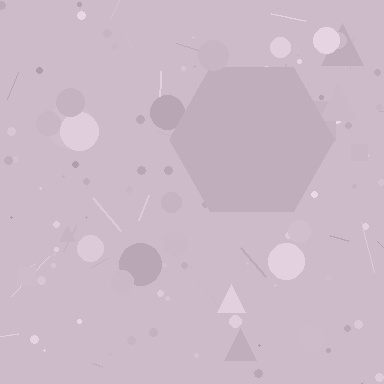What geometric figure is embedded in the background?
A hexagon is embedded in the background.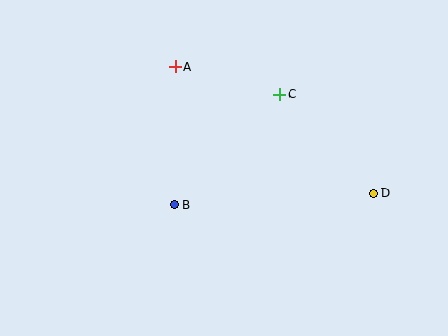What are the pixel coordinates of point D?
Point D is at (373, 194).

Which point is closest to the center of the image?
Point B at (174, 205) is closest to the center.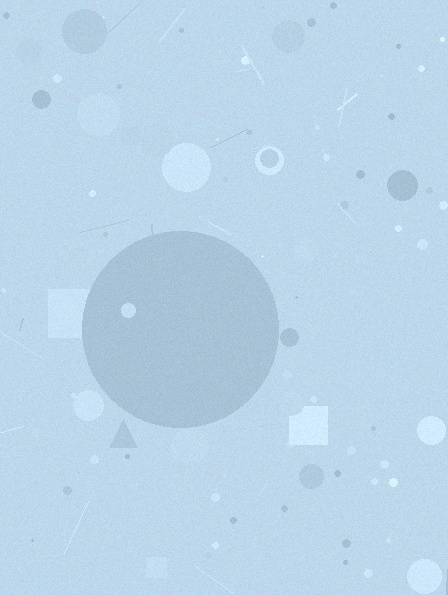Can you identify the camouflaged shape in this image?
The camouflaged shape is a circle.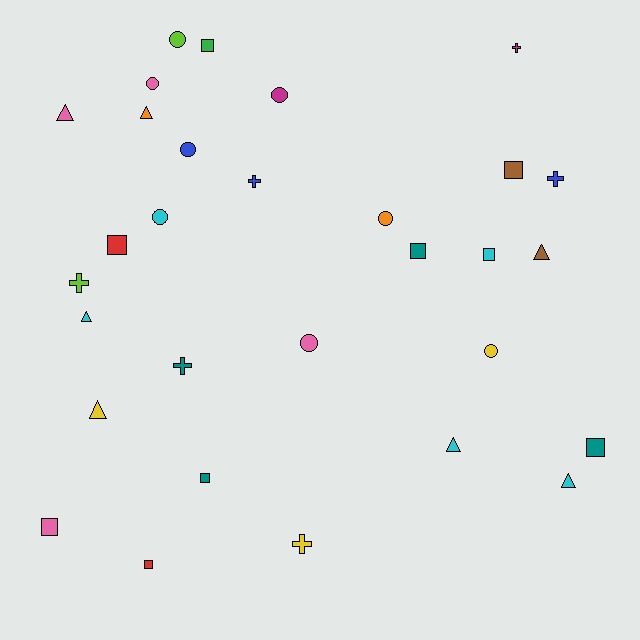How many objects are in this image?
There are 30 objects.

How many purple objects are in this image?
There are no purple objects.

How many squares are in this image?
There are 9 squares.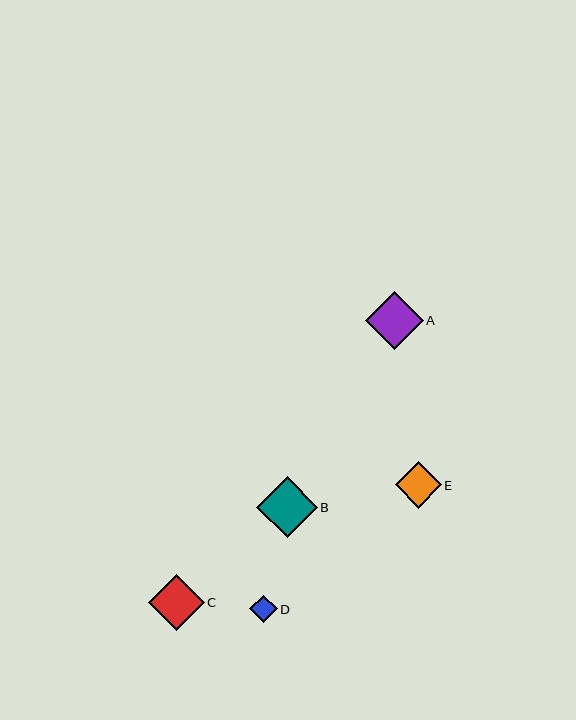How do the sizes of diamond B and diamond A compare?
Diamond B and diamond A are approximately the same size.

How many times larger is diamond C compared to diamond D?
Diamond C is approximately 2.0 times the size of diamond D.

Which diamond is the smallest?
Diamond D is the smallest with a size of approximately 28 pixels.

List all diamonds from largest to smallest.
From largest to smallest: B, A, C, E, D.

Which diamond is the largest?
Diamond B is the largest with a size of approximately 61 pixels.